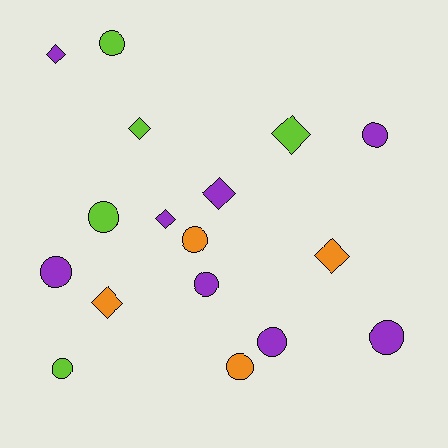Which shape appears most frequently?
Circle, with 10 objects.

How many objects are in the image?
There are 17 objects.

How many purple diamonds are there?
There are 3 purple diamonds.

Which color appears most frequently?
Purple, with 8 objects.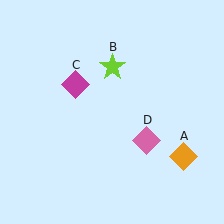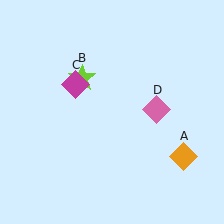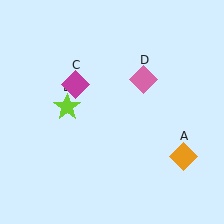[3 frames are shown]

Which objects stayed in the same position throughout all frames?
Orange diamond (object A) and magenta diamond (object C) remained stationary.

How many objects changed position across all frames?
2 objects changed position: lime star (object B), pink diamond (object D).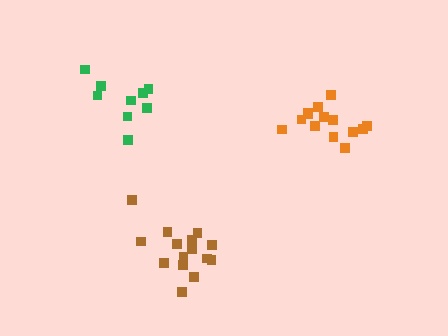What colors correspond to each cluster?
The clusters are colored: green, orange, brown.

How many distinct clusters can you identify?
There are 3 distinct clusters.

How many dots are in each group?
Group 1: 9 dots, Group 2: 14 dots, Group 3: 15 dots (38 total).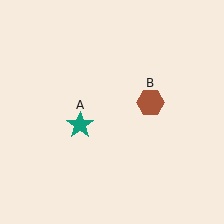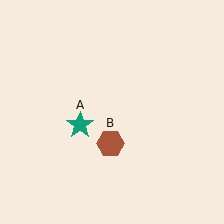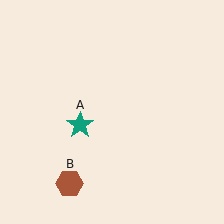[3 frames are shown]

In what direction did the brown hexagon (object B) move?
The brown hexagon (object B) moved down and to the left.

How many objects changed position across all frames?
1 object changed position: brown hexagon (object B).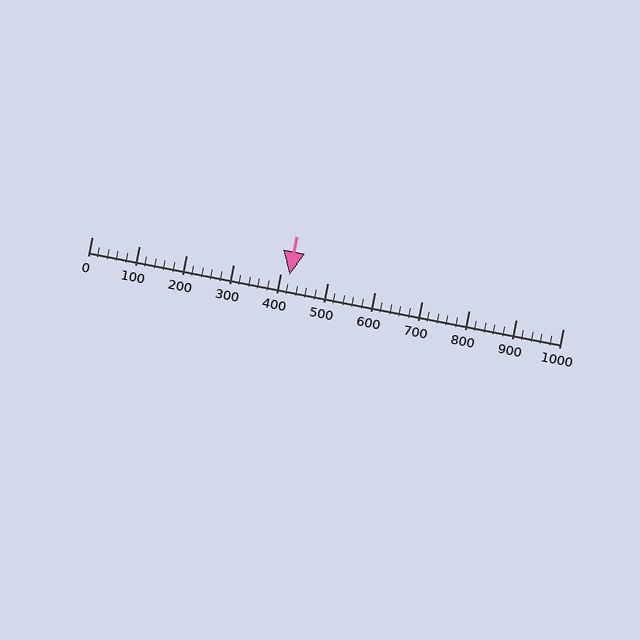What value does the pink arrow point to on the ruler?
The pink arrow points to approximately 420.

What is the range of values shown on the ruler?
The ruler shows values from 0 to 1000.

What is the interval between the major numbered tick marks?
The major tick marks are spaced 100 units apart.